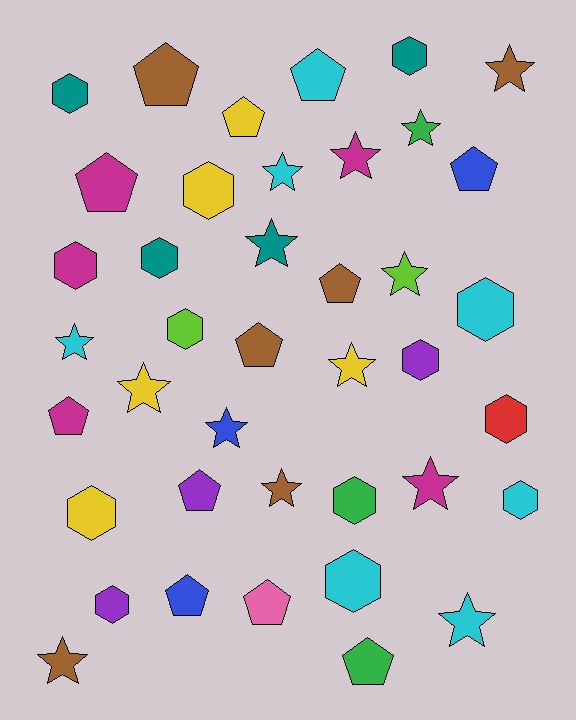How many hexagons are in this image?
There are 14 hexagons.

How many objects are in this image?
There are 40 objects.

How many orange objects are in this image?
There are no orange objects.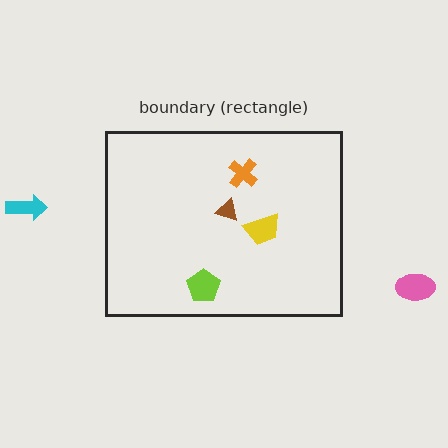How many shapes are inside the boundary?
4 inside, 2 outside.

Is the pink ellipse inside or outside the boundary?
Outside.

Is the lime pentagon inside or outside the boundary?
Inside.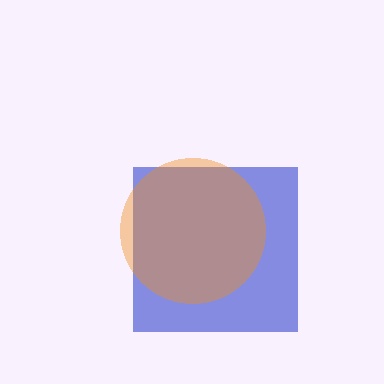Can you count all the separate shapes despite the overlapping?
Yes, there are 2 separate shapes.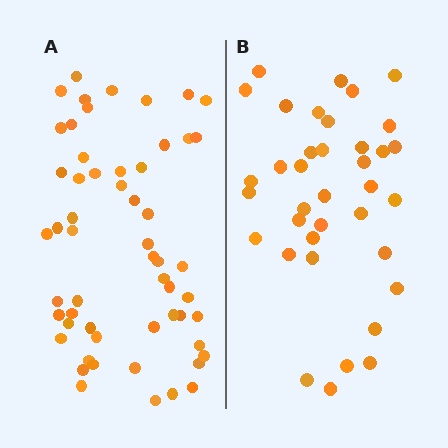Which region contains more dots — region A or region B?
Region A (the left region) has more dots.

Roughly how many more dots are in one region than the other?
Region A has approximately 20 more dots than region B.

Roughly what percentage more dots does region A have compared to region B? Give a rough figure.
About 50% more.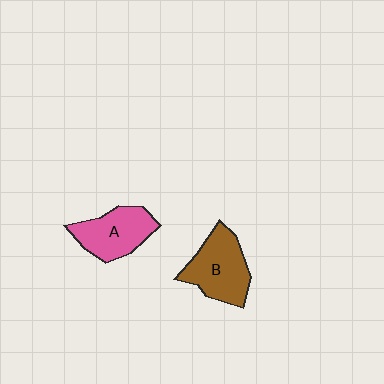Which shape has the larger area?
Shape B (brown).